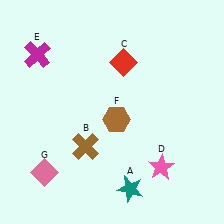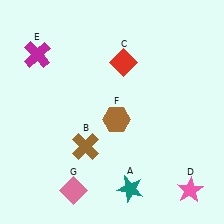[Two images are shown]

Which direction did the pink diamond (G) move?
The pink diamond (G) moved right.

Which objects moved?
The objects that moved are: the pink star (D), the pink diamond (G).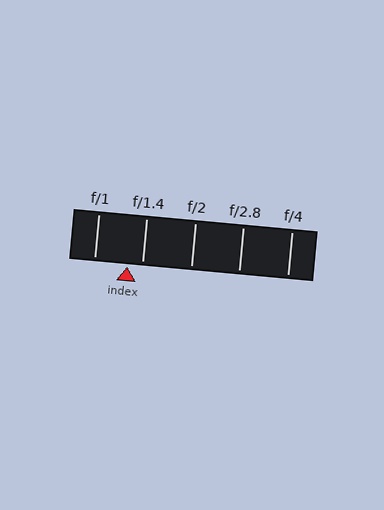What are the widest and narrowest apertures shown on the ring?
The widest aperture shown is f/1 and the narrowest is f/4.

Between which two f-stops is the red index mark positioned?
The index mark is between f/1 and f/1.4.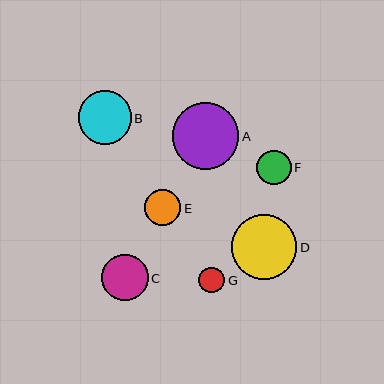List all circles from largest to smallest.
From largest to smallest: A, D, B, C, E, F, G.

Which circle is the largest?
Circle A is the largest with a size of approximately 66 pixels.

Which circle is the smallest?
Circle G is the smallest with a size of approximately 26 pixels.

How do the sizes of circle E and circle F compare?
Circle E and circle F are approximately the same size.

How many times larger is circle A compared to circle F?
Circle A is approximately 1.9 times the size of circle F.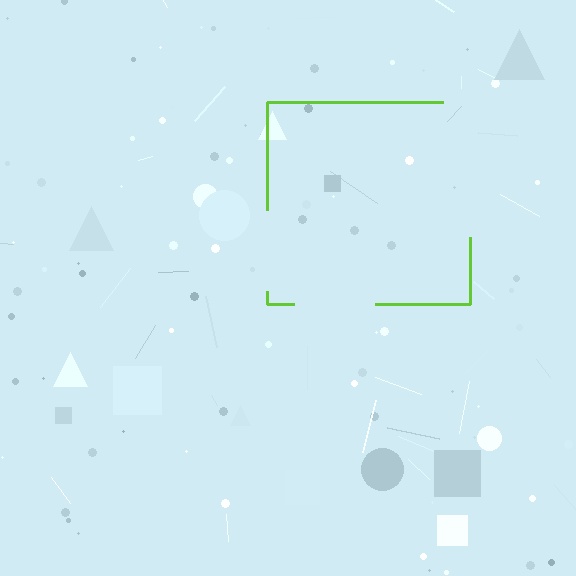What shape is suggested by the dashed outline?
The dashed outline suggests a square.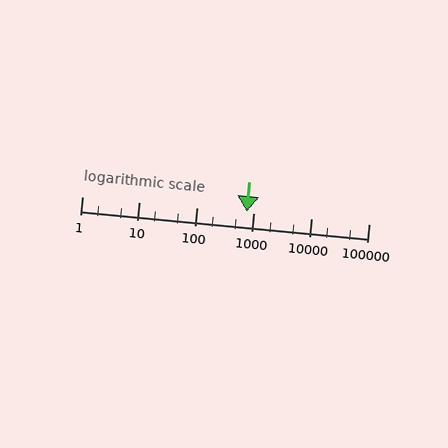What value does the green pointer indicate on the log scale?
The pointer indicates approximately 740.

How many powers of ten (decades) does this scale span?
The scale spans 5 decades, from 1 to 100000.